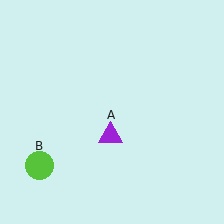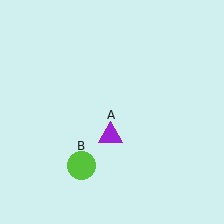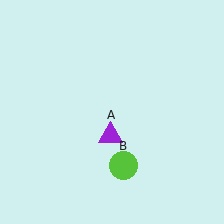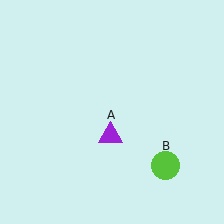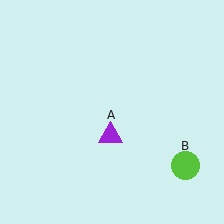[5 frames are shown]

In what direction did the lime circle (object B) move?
The lime circle (object B) moved right.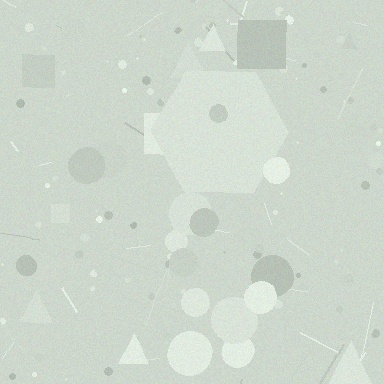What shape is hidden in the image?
A hexagon is hidden in the image.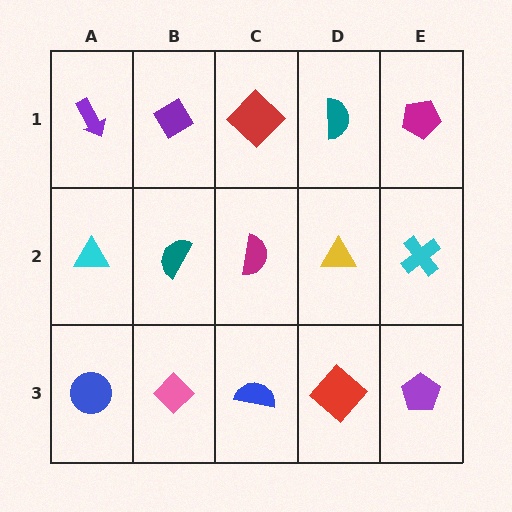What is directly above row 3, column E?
A cyan cross.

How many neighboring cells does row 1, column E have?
2.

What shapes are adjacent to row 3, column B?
A teal semicircle (row 2, column B), a blue circle (row 3, column A), a blue semicircle (row 3, column C).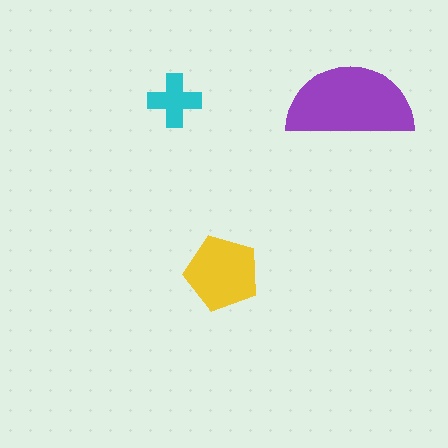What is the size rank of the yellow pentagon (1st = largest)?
2nd.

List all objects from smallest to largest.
The cyan cross, the yellow pentagon, the purple semicircle.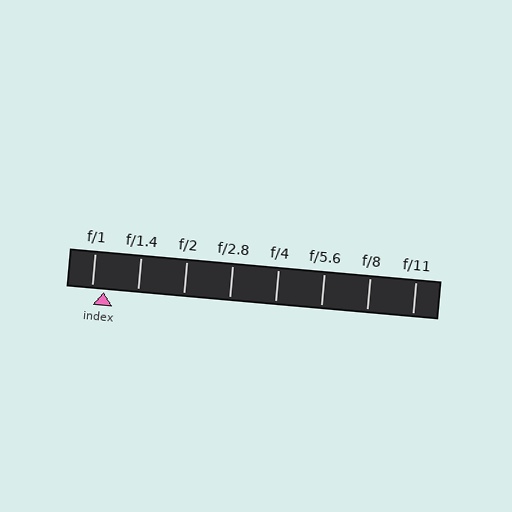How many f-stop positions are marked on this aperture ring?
There are 8 f-stop positions marked.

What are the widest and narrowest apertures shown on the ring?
The widest aperture shown is f/1 and the narrowest is f/11.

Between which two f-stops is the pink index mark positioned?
The index mark is between f/1 and f/1.4.